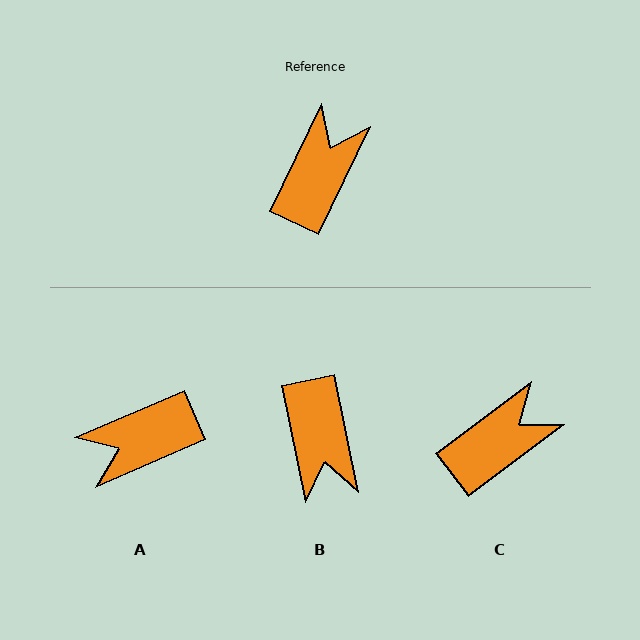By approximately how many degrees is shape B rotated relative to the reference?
Approximately 143 degrees clockwise.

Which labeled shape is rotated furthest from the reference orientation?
B, about 143 degrees away.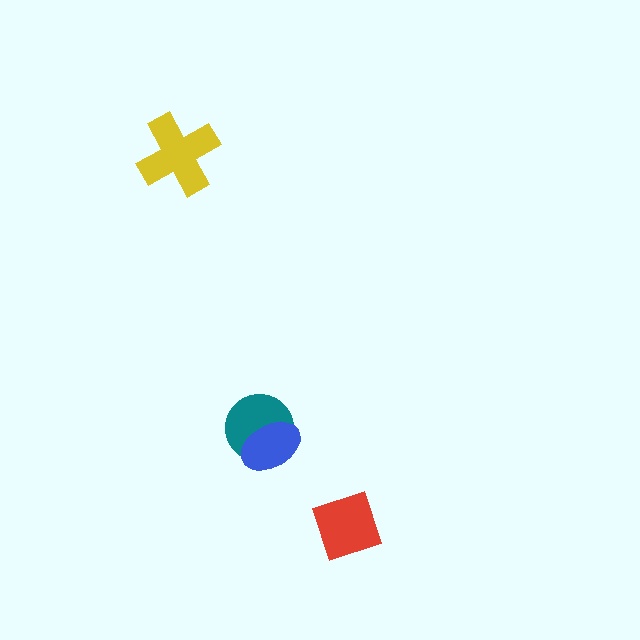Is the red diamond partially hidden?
No, no other shape covers it.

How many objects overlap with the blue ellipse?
1 object overlaps with the blue ellipse.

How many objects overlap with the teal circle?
1 object overlaps with the teal circle.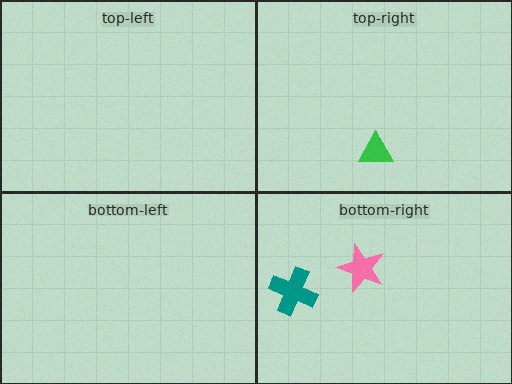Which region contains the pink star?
The bottom-right region.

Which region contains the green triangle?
The top-right region.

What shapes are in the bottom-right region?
The teal cross, the pink star.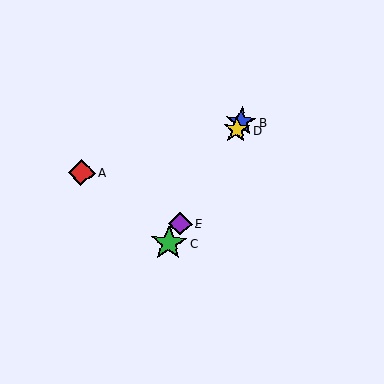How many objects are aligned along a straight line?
4 objects (B, C, D, E) are aligned along a straight line.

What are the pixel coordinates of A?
Object A is at (82, 173).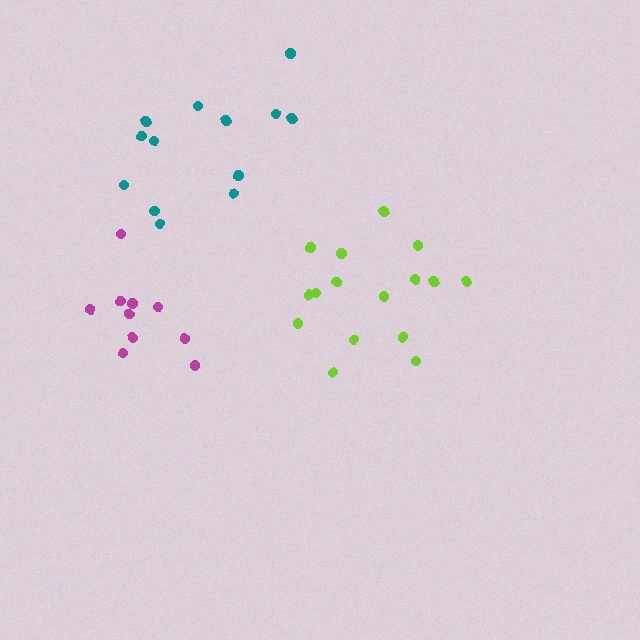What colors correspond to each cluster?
The clusters are colored: magenta, lime, teal.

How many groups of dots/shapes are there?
There are 3 groups.